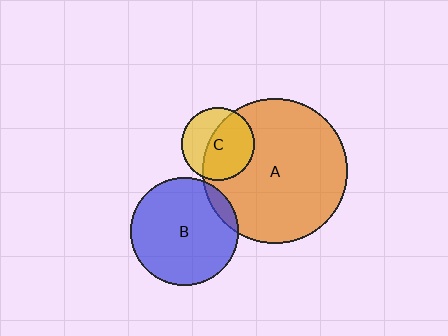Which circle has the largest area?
Circle A (orange).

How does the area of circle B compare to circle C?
Approximately 2.2 times.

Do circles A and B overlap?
Yes.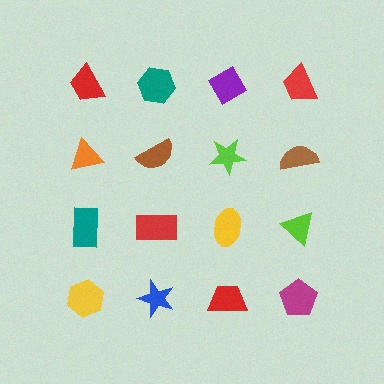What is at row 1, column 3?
A purple diamond.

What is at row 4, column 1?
A yellow hexagon.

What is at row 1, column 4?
A red trapezoid.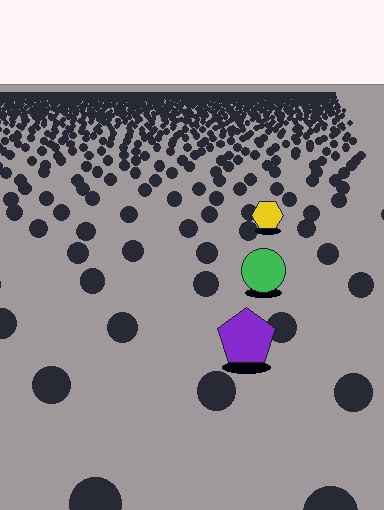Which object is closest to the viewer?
The purple pentagon is closest. The texture marks near it are larger and more spread out.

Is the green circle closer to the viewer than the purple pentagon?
No. The purple pentagon is closer — you can tell from the texture gradient: the ground texture is coarser near it.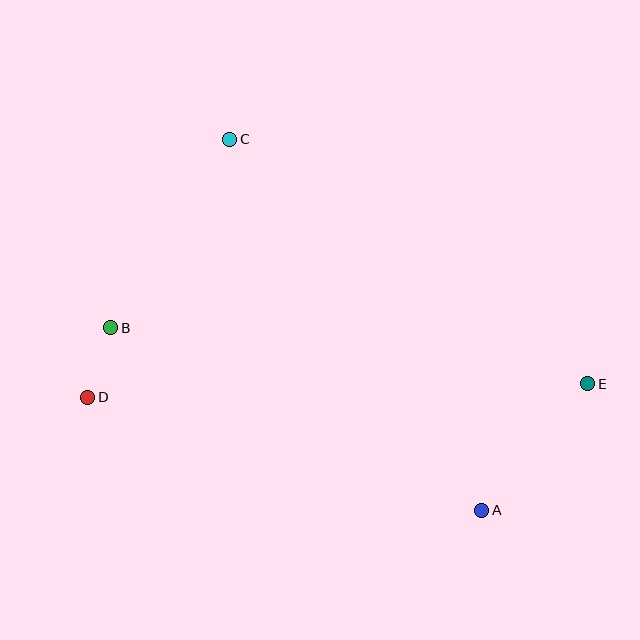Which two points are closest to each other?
Points B and D are closest to each other.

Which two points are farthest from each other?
Points D and E are farthest from each other.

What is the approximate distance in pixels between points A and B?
The distance between A and B is approximately 413 pixels.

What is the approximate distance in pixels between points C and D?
The distance between C and D is approximately 294 pixels.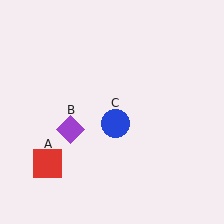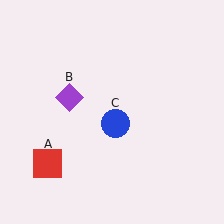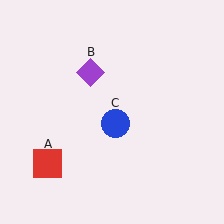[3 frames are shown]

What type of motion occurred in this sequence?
The purple diamond (object B) rotated clockwise around the center of the scene.